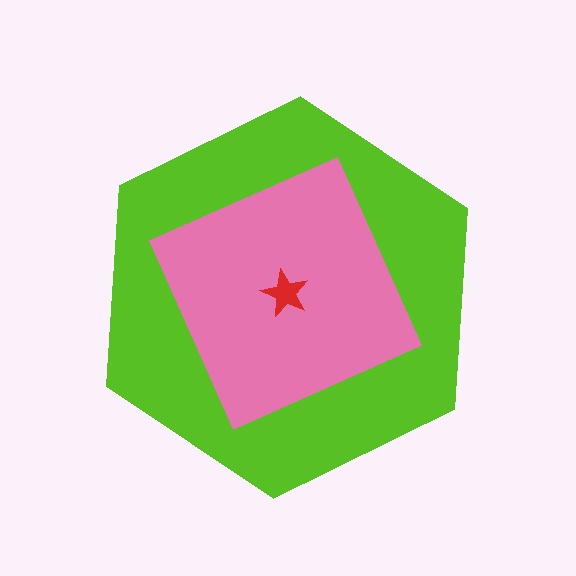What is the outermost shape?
The lime hexagon.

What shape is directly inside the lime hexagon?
The pink square.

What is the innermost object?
The red star.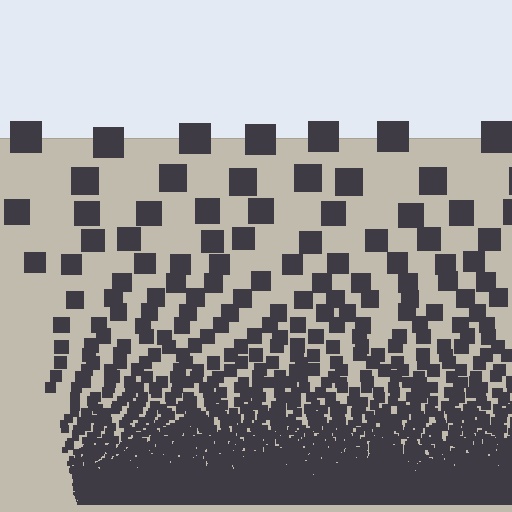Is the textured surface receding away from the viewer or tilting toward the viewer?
The surface appears to tilt toward the viewer. Texture elements get larger and sparser toward the top.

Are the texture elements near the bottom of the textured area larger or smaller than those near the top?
Smaller. The gradient is inverted — elements near the bottom are smaller and denser.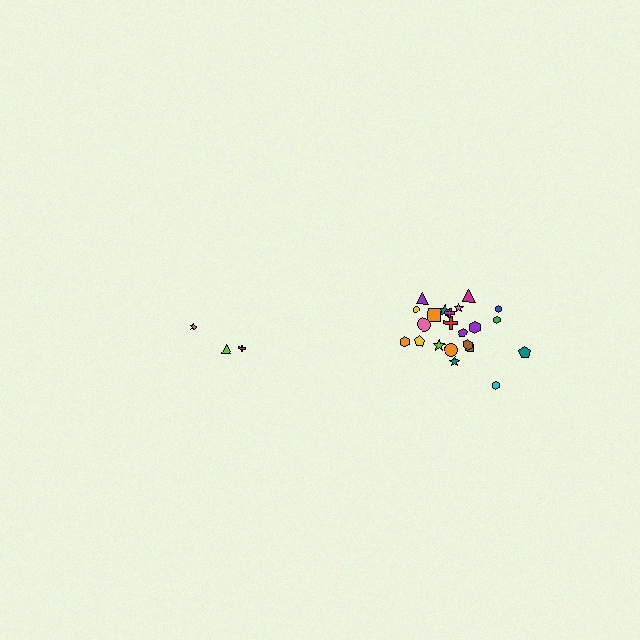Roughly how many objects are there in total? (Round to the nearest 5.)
Roughly 25 objects in total.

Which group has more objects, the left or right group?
The right group.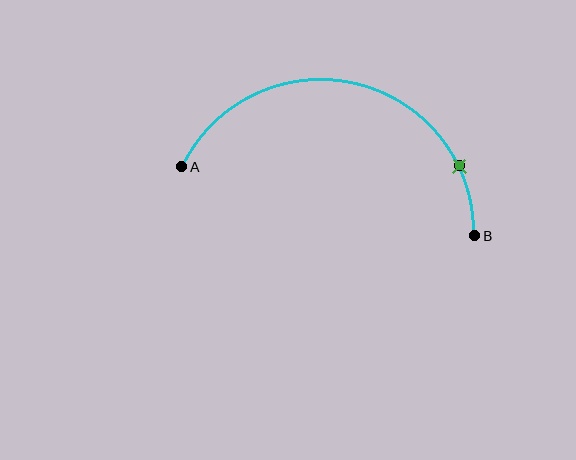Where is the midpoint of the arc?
The arc midpoint is the point on the curve farthest from the straight line joining A and B. It sits above that line.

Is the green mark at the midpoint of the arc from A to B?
No. The green mark lies on the arc but is closer to endpoint B. The arc midpoint would be at the point on the curve equidistant along the arc from both A and B.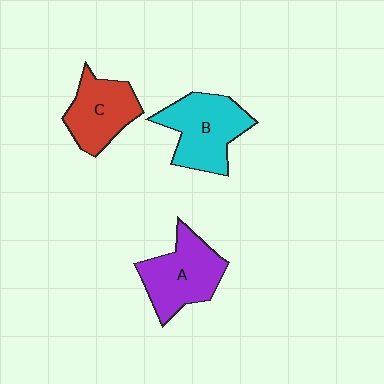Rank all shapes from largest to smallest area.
From largest to smallest: B (cyan), A (purple), C (red).